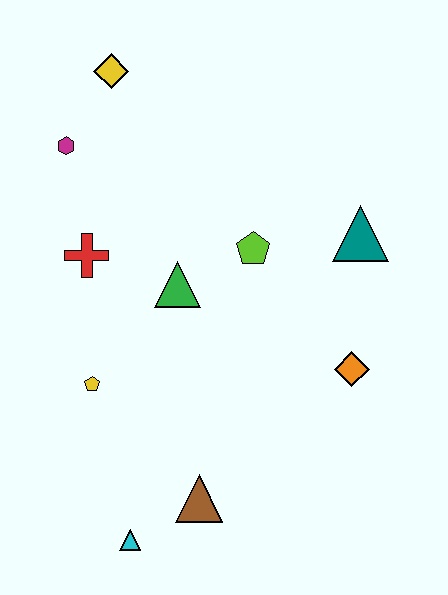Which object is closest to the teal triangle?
The lime pentagon is closest to the teal triangle.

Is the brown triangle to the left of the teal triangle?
Yes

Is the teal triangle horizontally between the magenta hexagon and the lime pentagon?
No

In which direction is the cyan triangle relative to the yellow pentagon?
The cyan triangle is below the yellow pentagon.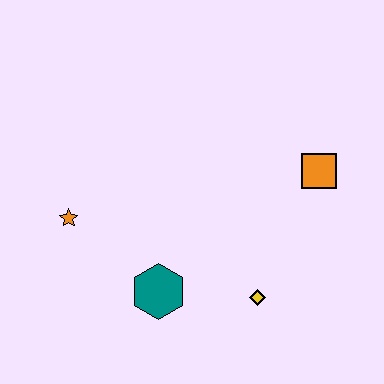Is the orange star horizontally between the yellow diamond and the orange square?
No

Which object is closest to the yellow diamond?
The teal hexagon is closest to the yellow diamond.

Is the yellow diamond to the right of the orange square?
No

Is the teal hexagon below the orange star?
Yes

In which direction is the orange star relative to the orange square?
The orange star is to the left of the orange square.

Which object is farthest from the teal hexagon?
The orange square is farthest from the teal hexagon.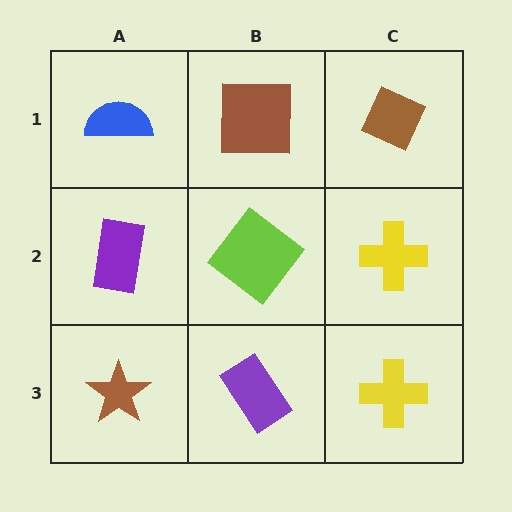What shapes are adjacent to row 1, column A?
A purple rectangle (row 2, column A), a brown square (row 1, column B).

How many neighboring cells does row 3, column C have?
2.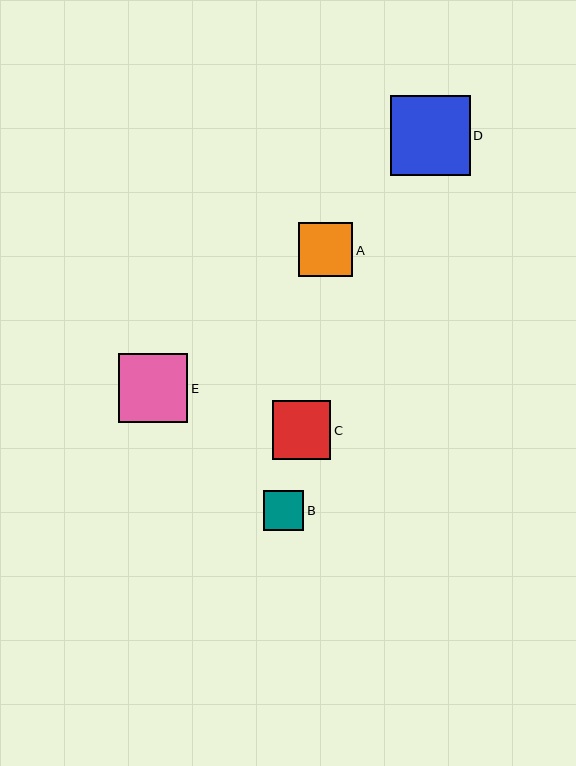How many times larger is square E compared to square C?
Square E is approximately 1.2 times the size of square C.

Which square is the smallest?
Square B is the smallest with a size of approximately 41 pixels.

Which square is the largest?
Square D is the largest with a size of approximately 79 pixels.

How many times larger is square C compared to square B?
Square C is approximately 1.4 times the size of square B.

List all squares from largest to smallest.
From largest to smallest: D, E, C, A, B.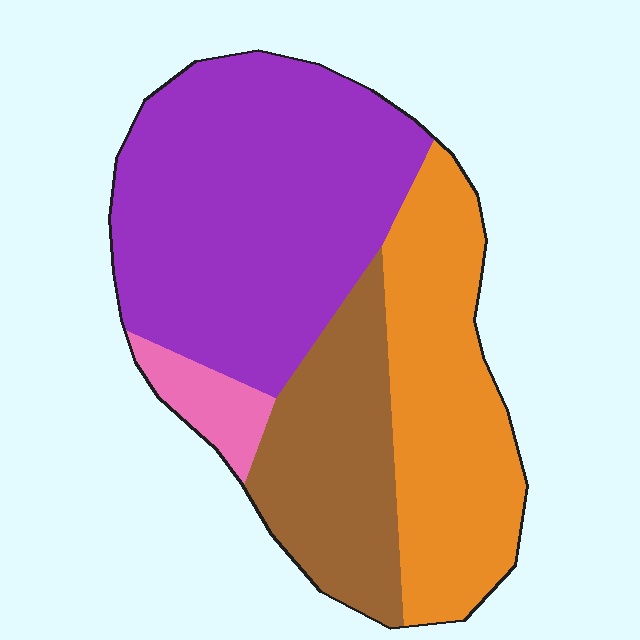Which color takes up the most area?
Purple, at roughly 45%.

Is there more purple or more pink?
Purple.